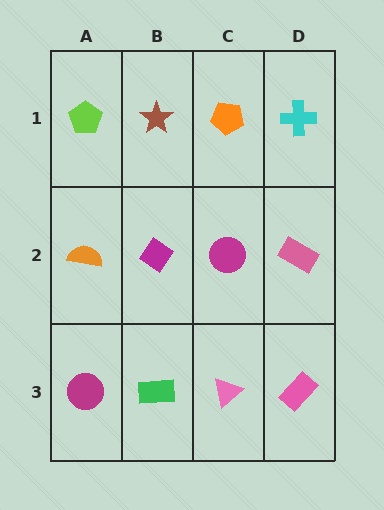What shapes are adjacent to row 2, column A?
A lime pentagon (row 1, column A), a magenta circle (row 3, column A), a magenta diamond (row 2, column B).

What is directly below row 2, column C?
A pink triangle.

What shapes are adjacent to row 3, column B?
A magenta diamond (row 2, column B), a magenta circle (row 3, column A), a pink triangle (row 3, column C).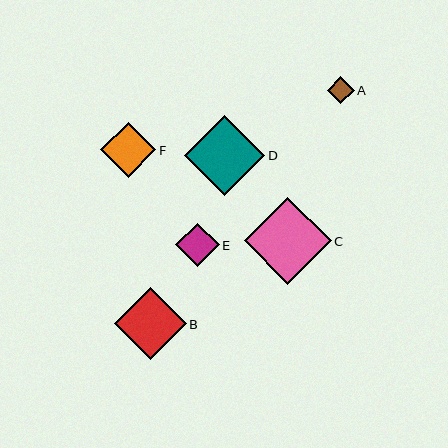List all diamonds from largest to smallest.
From largest to smallest: C, D, B, F, E, A.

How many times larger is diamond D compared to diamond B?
Diamond D is approximately 1.1 times the size of diamond B.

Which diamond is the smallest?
Diamond A is the smallest with a size of approximately 27 pixels.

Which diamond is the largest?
Diamond C is the largest with a size of approximately 87 pixels.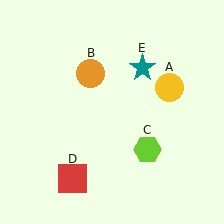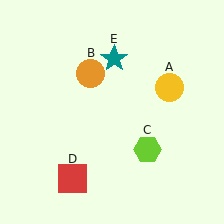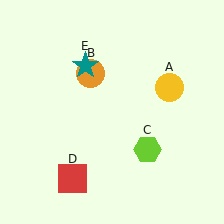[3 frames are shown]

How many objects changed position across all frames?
1 object changed position: teal star (object E).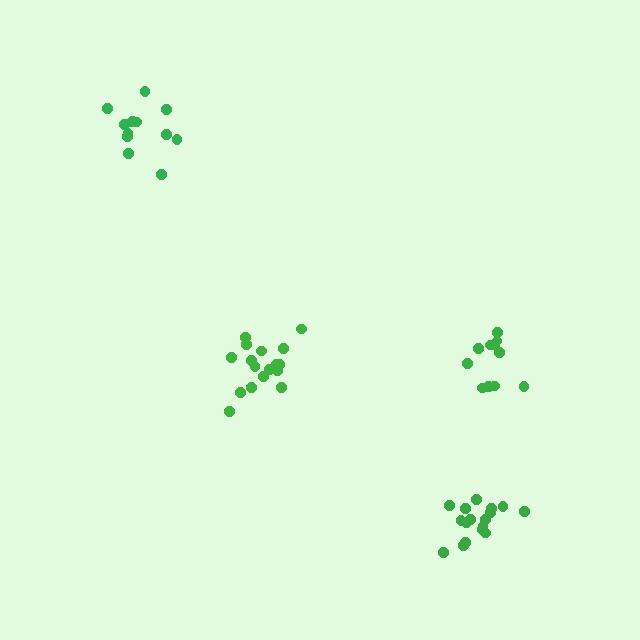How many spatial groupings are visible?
There are 4 spatial groupings.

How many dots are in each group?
Group 1: 17 dots, Group 2: 11 dots, Group 3: 12 dots, Group 4: 17 dots (57 total).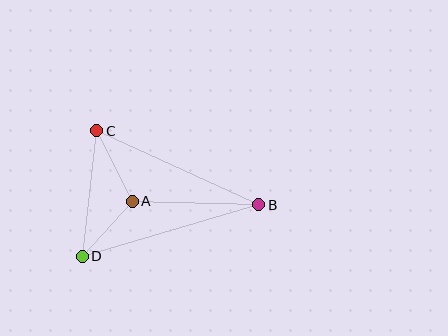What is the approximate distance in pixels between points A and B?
The distance between A and B is approximately 127 pixels.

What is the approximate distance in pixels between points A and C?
The distance between A and C is approximately 79 pixels.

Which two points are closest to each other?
Points A and D are closest to each other.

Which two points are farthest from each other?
Points B and D are farthest from each other.